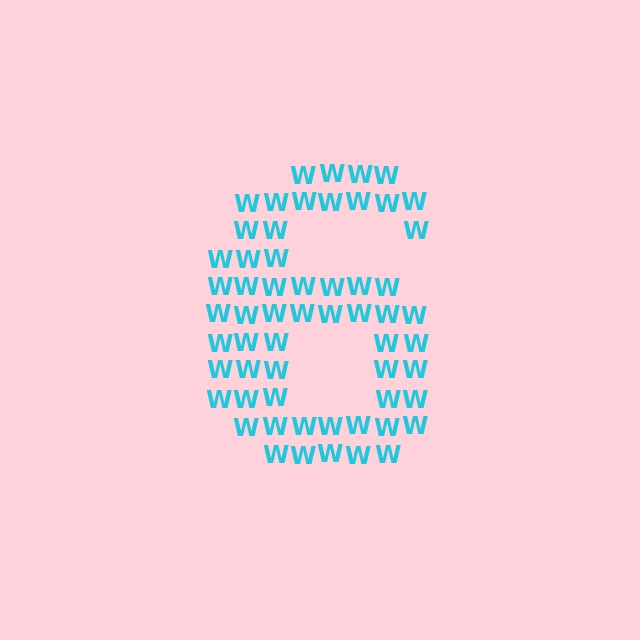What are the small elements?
The small elements are letter W's.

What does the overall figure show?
The overall figure shows the digit 6.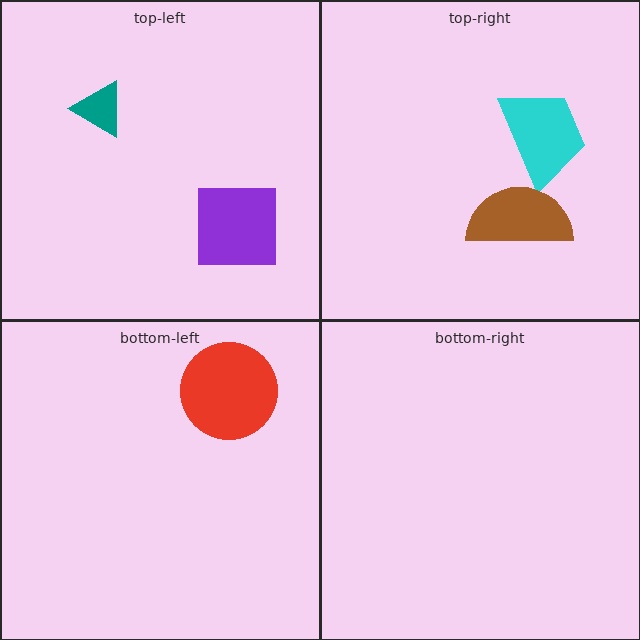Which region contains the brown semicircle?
The top-right region.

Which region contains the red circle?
The bottom-left region.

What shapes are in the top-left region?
The purple square, the teal triangle.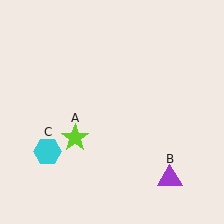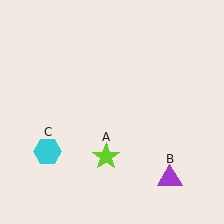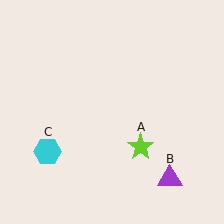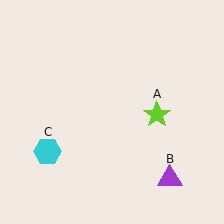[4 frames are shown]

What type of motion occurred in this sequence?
The lime star (object A) rotated counterclockwise around the center of the scene.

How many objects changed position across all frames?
1 object changed position: lime star (object A).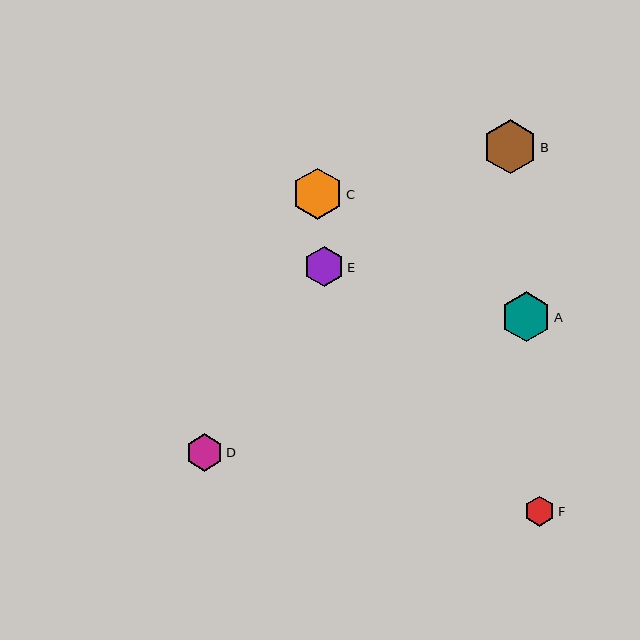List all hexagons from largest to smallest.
From largest to smallest: B, C, A, E, D, F.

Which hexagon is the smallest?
Hexagon F is the smallest with a size of approximately 30 pixels.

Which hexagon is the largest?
Hexagon B is the largest with a size of approximately 54 pixels.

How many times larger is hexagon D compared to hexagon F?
Hexagon D is approximately 1.3 times the size of hexagon F.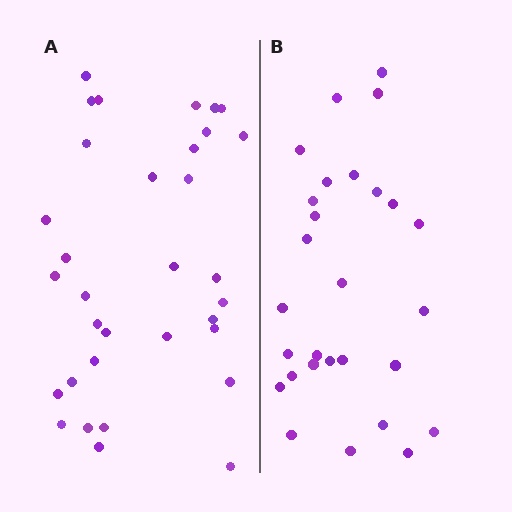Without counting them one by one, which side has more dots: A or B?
Region A (the left region) has more dots.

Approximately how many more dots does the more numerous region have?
Region A has about 5 more dots than region B.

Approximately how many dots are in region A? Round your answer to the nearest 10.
About 30 dots. (The exact count is 33, which rounds to 30.)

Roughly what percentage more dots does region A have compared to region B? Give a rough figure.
About 20% more.